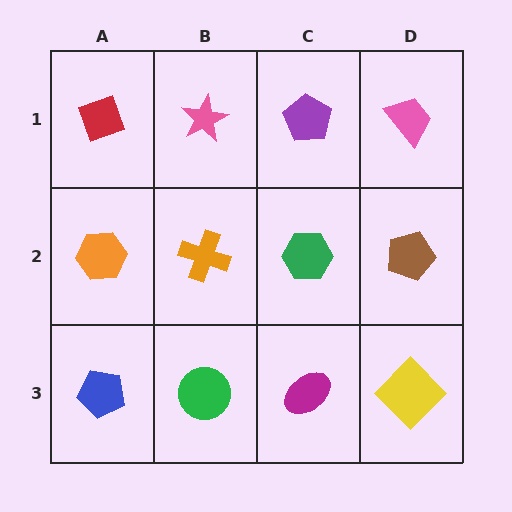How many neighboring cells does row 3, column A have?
2.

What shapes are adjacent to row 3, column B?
An orange cross (row 2, column B), a blue pentagon (row 3, column A), a magenta ellipse (row 3, column C).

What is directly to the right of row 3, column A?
A green circle.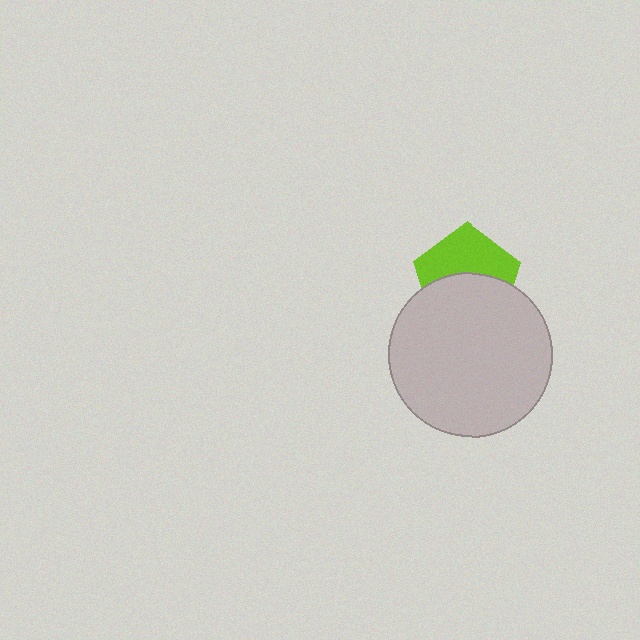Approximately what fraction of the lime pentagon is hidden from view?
Roughly 52% of the lime pentagon is hidden behind the light gray circle.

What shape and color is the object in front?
The object in front is a light gray circle.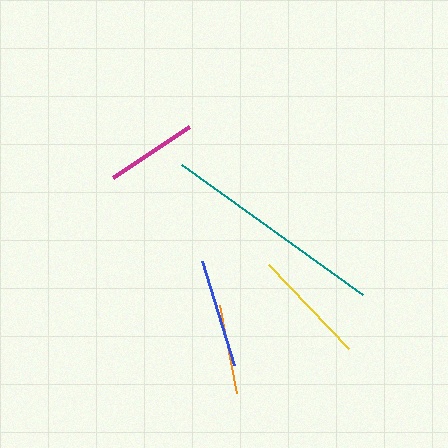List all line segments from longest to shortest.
From longest to shortest: teal, yellow, blue, magenta, orange.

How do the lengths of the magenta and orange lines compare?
The magenta and orange lines are approximately the same length.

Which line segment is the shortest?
The orange line is the shortest at approximately 89 pixels.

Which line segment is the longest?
The teal line is the longest at approximately 223 pixels.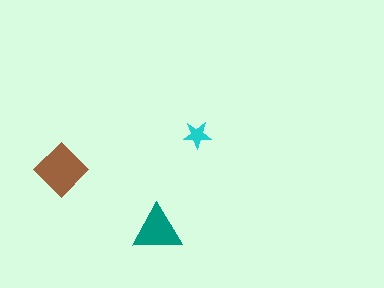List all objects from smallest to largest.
The cyan star, the teal triangle, the brown diamond.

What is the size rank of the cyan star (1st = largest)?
3rd.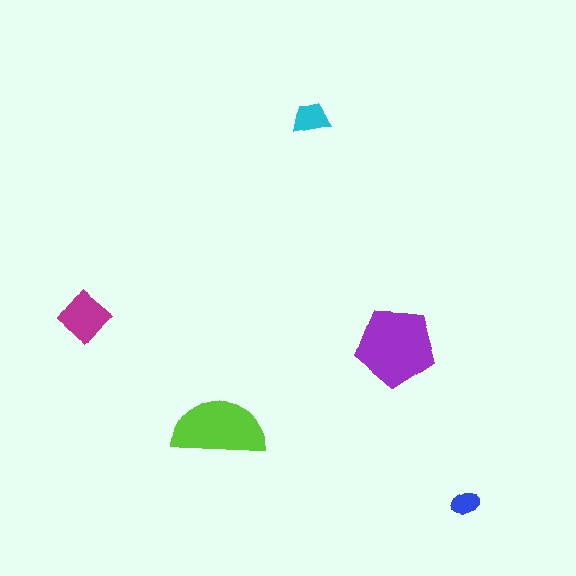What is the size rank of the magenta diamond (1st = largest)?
3rd.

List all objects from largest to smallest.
The purple pentagon, the lime semicircle, the magenta diamond, the cyan trapezoid, the blue ellipse.